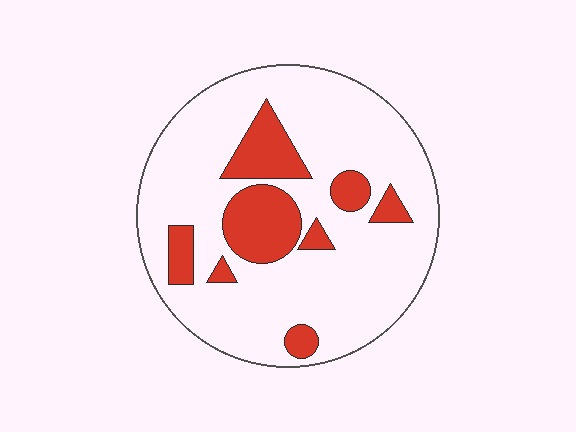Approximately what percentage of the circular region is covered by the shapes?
Approximately 20%.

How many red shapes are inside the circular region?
8.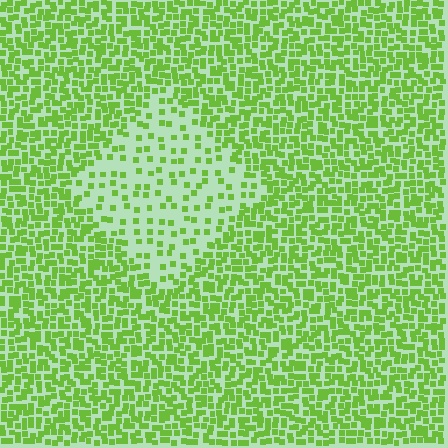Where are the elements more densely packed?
The elements are more densely packed outside the diamond boundary.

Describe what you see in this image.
The image contains small lime elements arranged at two different densities. A diamond-shaped region is visible where the elements are less densely packed than the surrounding area.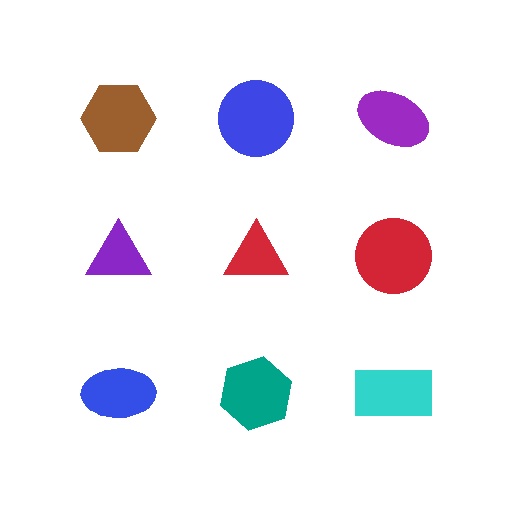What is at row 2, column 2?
A red triangle.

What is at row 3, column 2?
A teal hexagon.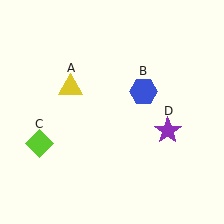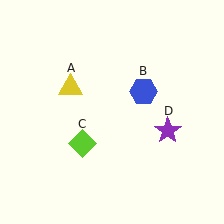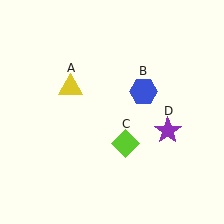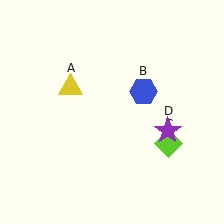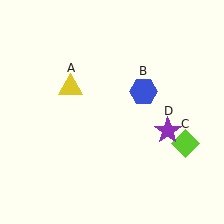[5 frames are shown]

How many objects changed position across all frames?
1 object changed position: lime diamond (object C).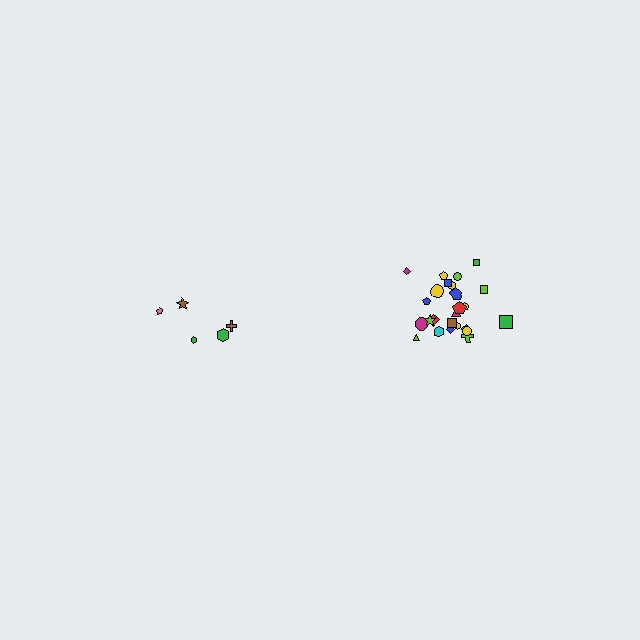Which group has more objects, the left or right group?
The right group.